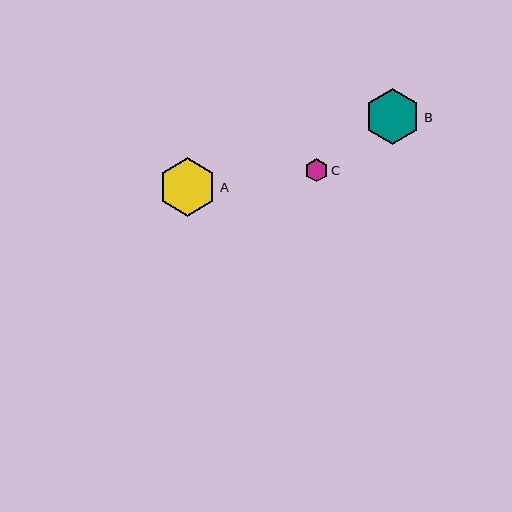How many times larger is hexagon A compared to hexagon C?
Hexagon A is approximately 2.5 times the size of hexagon C.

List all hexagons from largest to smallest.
From largest to smallest: A, B, C.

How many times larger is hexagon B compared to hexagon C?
Hexagon B is approximately 2.4 times the size of hexagon C.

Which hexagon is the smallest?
Hexagon C is the smallest with a size of approximately 23 pixels.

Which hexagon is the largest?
Hexagon A is the largest with a size of approximately 59 pixels.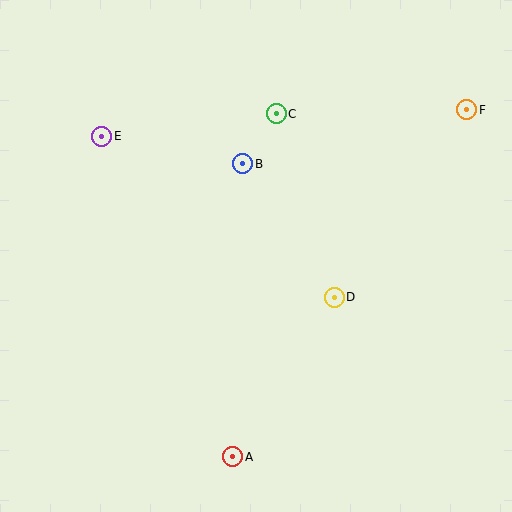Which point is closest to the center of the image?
Point D at (334, 297) is closest to the center.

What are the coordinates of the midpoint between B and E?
The midpoint between B and E is at (172, 150).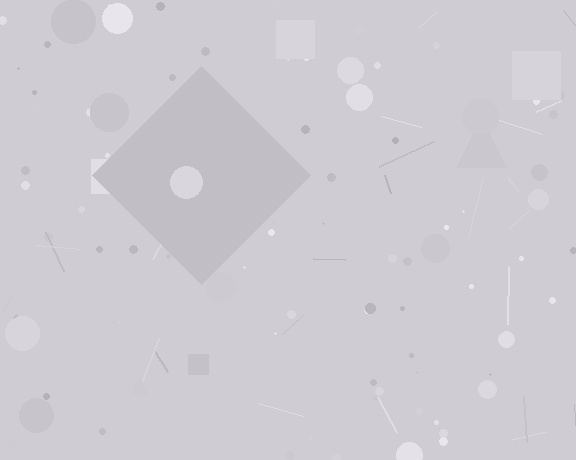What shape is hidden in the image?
A diamond is hidden in the image.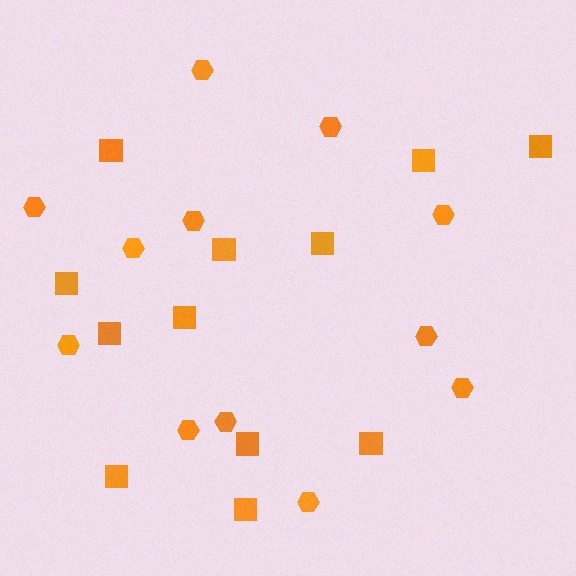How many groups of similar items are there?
There are 2 groups: one group of squares (12) and one group of hexagons (12).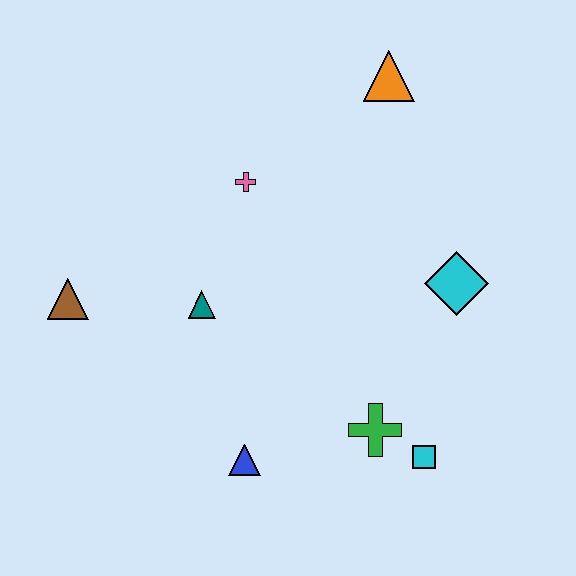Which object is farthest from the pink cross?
The cyan square is farthest from the pink cross.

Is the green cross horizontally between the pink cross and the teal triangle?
No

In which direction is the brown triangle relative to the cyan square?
The brown triangle is to the left of the cyan square.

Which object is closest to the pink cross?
The teal triangle is closest to the pink cross.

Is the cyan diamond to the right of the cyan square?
Yes